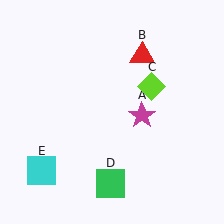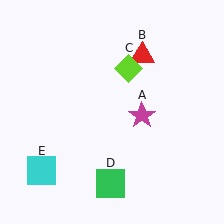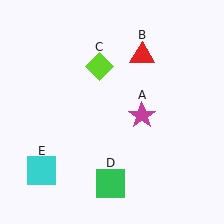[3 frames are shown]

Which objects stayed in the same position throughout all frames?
Magenta star (object A) and red triangle (object B) and green square (object D) and cyan square (object E) remained stationary.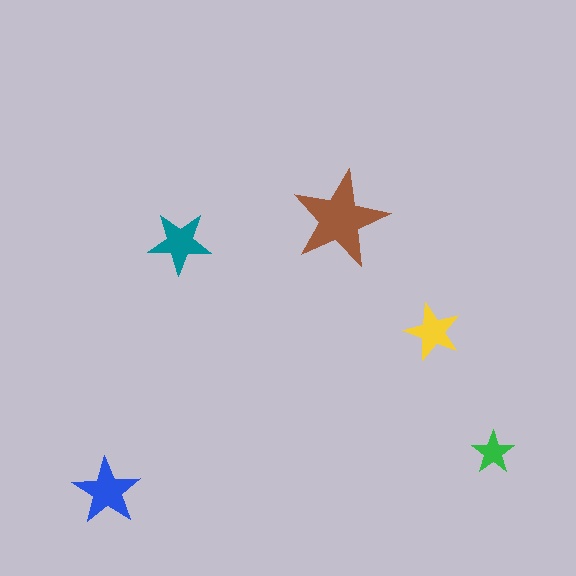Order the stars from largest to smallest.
the brown one, the blue one, the teal one, the yellow one, the green one.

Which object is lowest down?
The blue star is bottommost.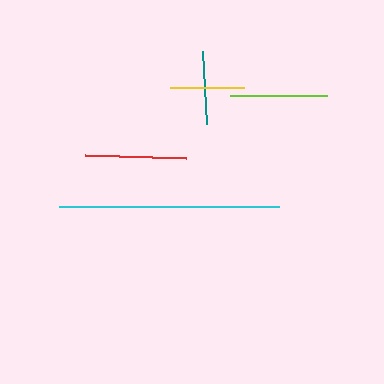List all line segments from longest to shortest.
From longest to shortest: cyan, red, lime, yellow, teal.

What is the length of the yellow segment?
The yellow segment is approximately 75 pixels long.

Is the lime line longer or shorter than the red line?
The red line is longer than the lime line.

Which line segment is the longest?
The cyan line is the longest at approximately 220 pixels.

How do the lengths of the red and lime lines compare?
The red and lime lines are approximately the same length.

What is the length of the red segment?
The red segment is approximately 100 pixels long.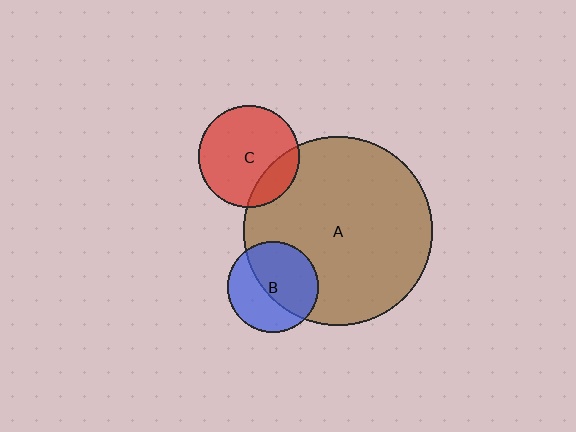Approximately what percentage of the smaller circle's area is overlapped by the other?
Approximately 20%.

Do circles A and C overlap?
Yes.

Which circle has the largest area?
Circle A (brown).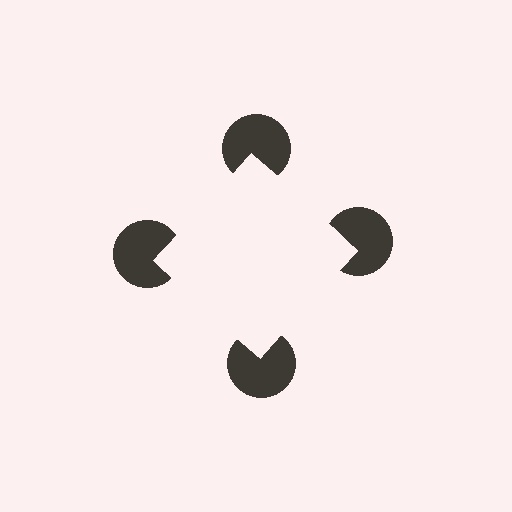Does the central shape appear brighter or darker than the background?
It typically appears slightly brighter than the background, even though no actual brightness change is drawn.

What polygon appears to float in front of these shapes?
An illusory square — its edges are inferred from the aligned wedge cuts in the pac-man discs, not physically drawn.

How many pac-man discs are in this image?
There are 4 — one at each vertex of the illusory square.